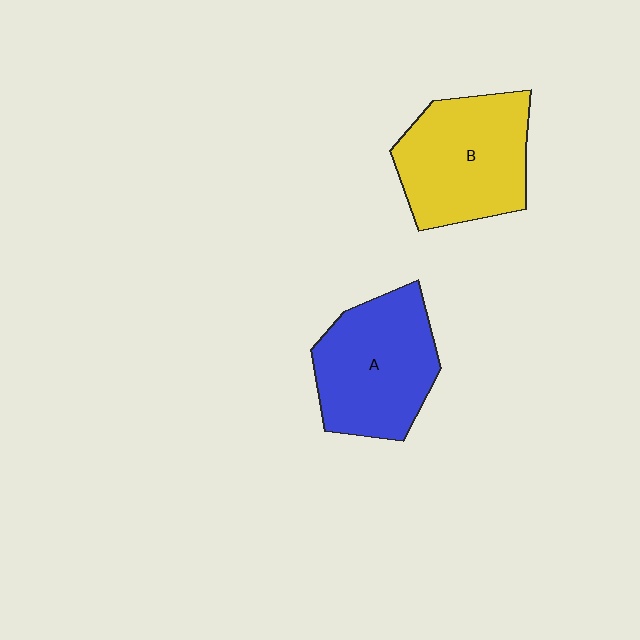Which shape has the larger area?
Shape B (yellow).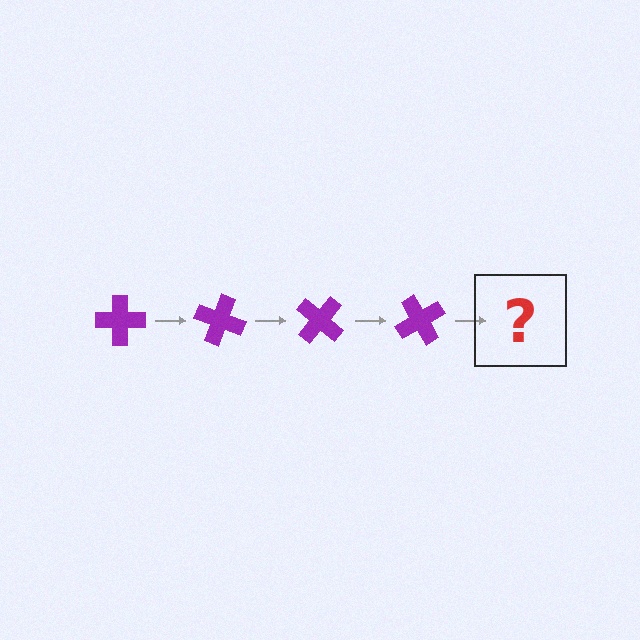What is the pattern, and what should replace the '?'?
The pattern is that the cross rotates 20 degrees each step. The '?' should be a purple cross rotated 80 degrees.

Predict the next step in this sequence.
The next step is a purple cross rotated 80 degrees.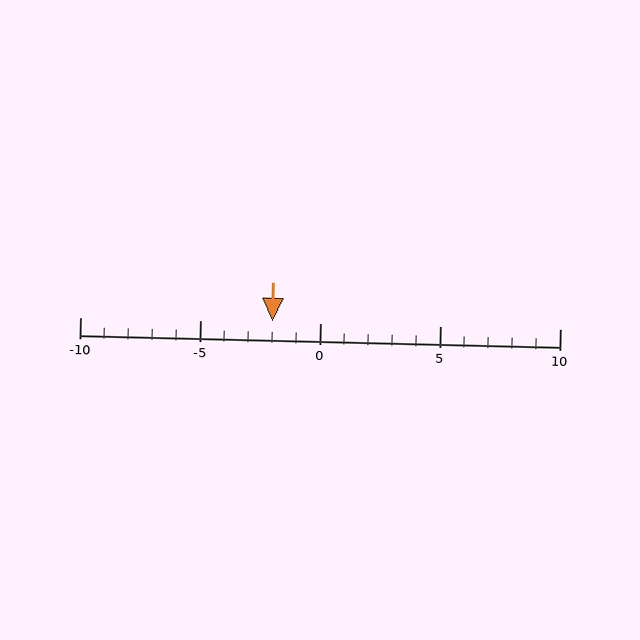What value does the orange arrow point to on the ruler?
The orange arrow points to approximately -2.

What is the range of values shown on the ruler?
The ruler shows values from -10 to 10.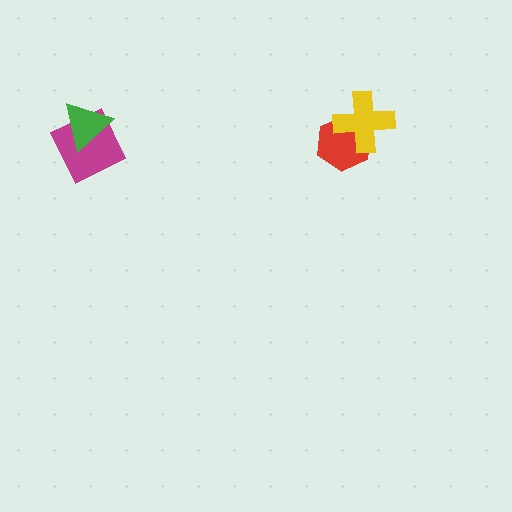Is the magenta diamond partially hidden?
Yes, it is partially covered by another shape.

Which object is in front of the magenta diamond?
The green triangle is in front of the magenta diamond.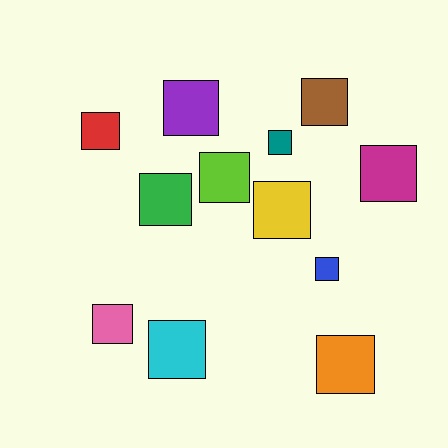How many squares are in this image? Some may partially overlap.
There are 12 squares.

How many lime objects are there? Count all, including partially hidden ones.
There is 1 lime object.